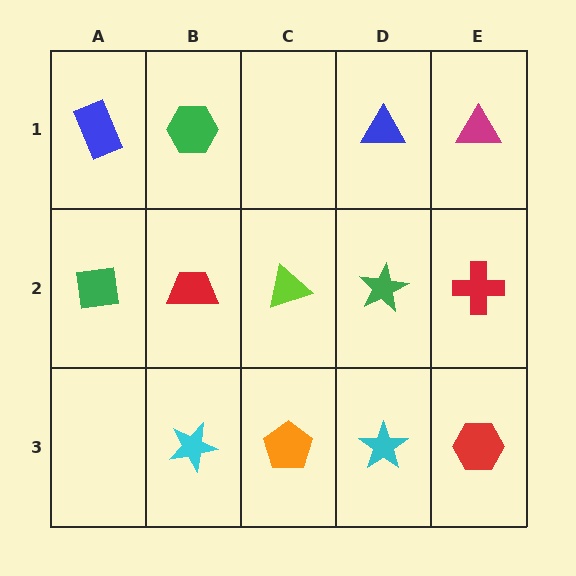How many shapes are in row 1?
4 shapes.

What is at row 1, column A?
A blue rectangle.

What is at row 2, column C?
A lime triangle.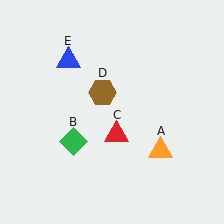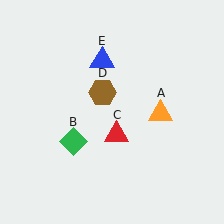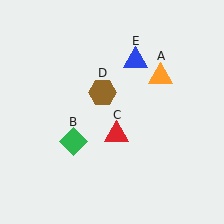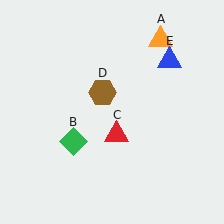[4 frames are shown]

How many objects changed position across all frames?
2 objects changed position: orange triangle (object A), blue triangle (object E).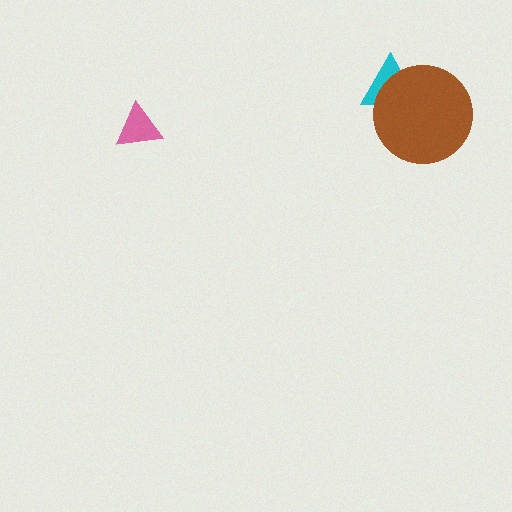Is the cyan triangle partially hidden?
Yes, it is partially covered by another shape.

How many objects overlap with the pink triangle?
0 objects overlap with the pink triangle.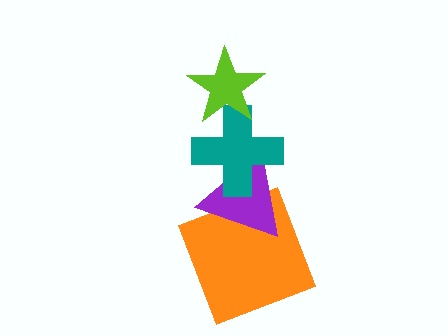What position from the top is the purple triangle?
The purple triangle is 3rd from the top.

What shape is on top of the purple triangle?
The teal cross is on top of the purple triangle.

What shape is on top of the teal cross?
The lime star is on top of the teal cross.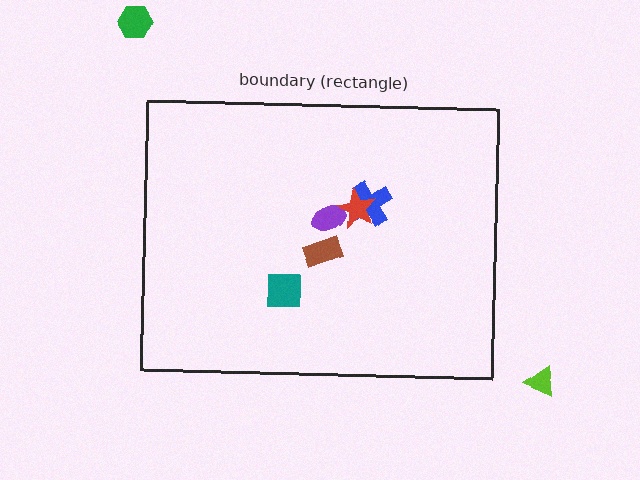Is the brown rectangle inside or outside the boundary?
Inside.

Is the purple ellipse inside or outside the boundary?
Inside.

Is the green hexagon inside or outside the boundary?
Outside.